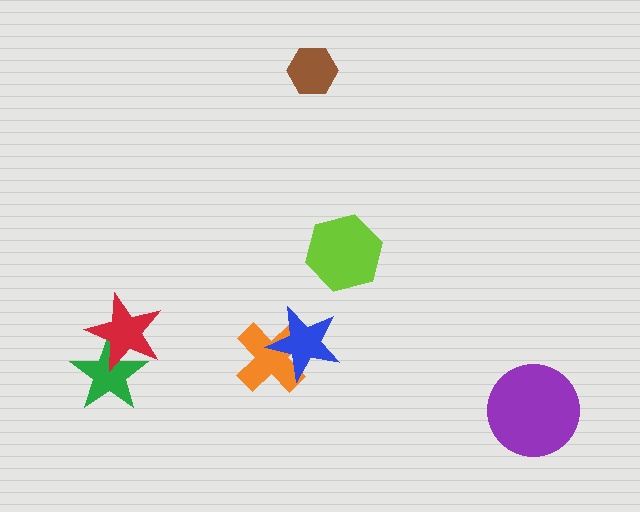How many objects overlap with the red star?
1 object overlaps with the red star.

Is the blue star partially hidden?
No, no other shape covers it.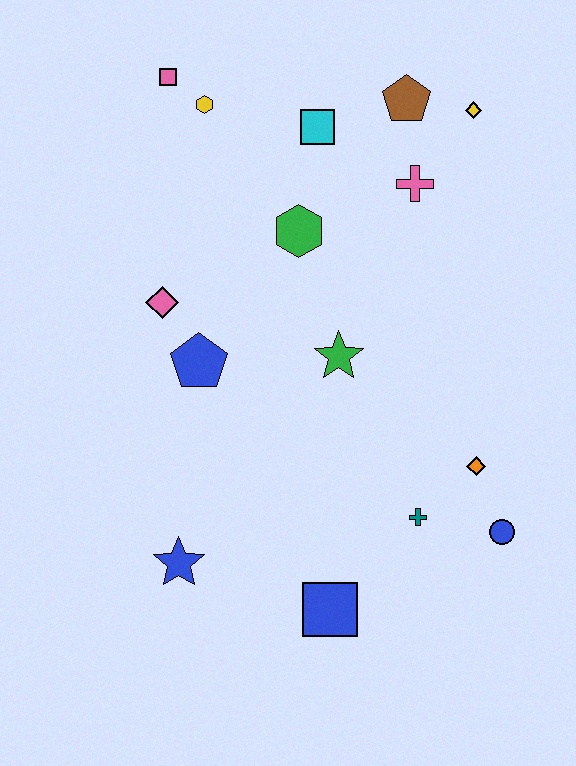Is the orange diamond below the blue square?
No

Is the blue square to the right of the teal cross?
No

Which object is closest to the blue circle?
The orange diamond is closest to the blue circle.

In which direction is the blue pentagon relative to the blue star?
The blue pentagon is above the blue star.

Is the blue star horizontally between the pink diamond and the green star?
Yes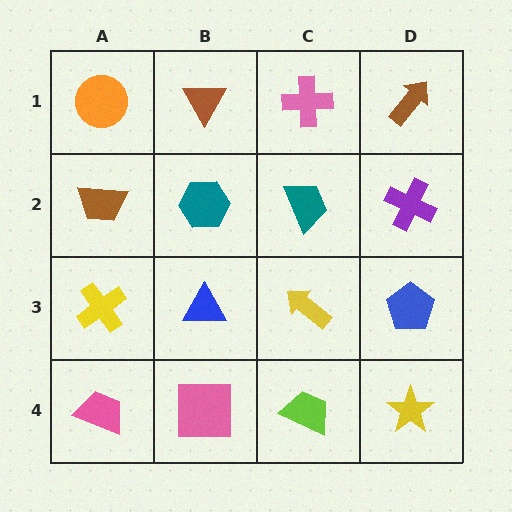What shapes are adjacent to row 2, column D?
A brown arrow (row 1, column D), a blue pentagon (row 3, column D), a teal trapezoid (row 2, column C).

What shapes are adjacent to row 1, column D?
A purple cross (row 2, column D), a pink cross (row 1, column C).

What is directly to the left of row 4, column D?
A lime trapezoid.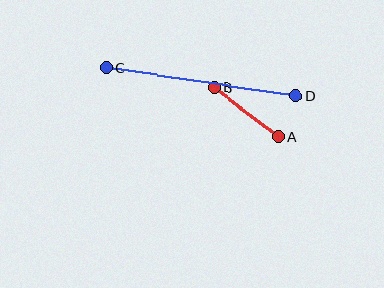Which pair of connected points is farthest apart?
Points C and D are farthest apart.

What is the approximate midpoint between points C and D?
The midpoint is at approximately (201, 82) pixels.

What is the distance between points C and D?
The distance is approximately 191 pixels.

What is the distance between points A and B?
The distance is approximately 81 pixels.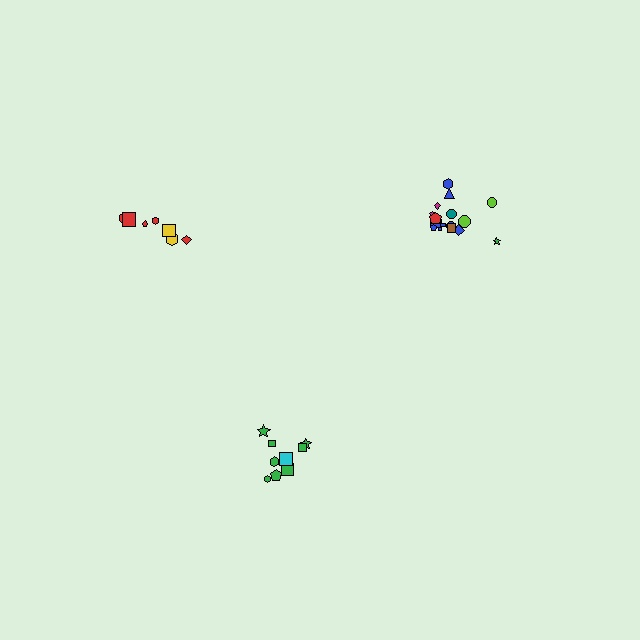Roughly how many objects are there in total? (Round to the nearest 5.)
Roughly 30 objects in total.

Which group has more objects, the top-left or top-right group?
The top-right group.